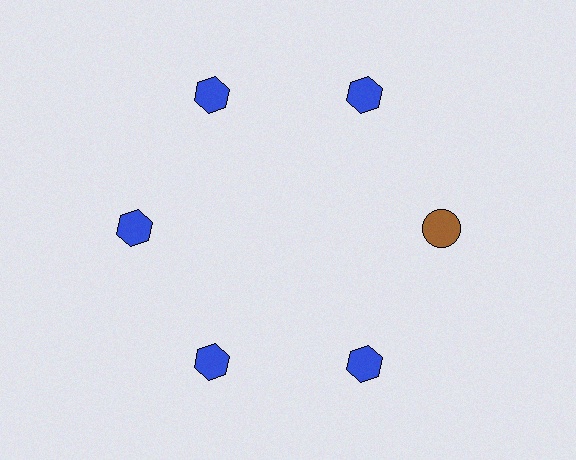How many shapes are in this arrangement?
There are 6 shapes arranged in a ring pattern.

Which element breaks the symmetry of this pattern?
The brown circle at roughly the 3 o'clock position breaks the symmetry. All other shapes are blue hexagons.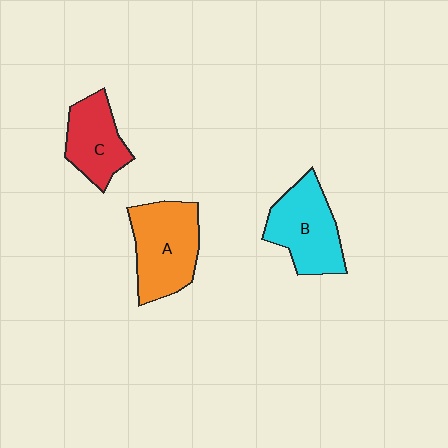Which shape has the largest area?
Shape A (orange).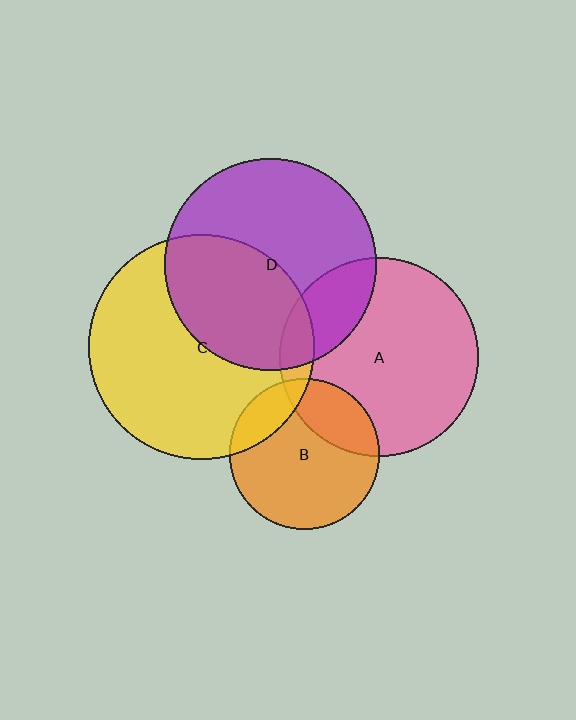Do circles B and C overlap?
Yes.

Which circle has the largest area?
Circle C (yellow).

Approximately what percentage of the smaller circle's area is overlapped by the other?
Approximately 15%.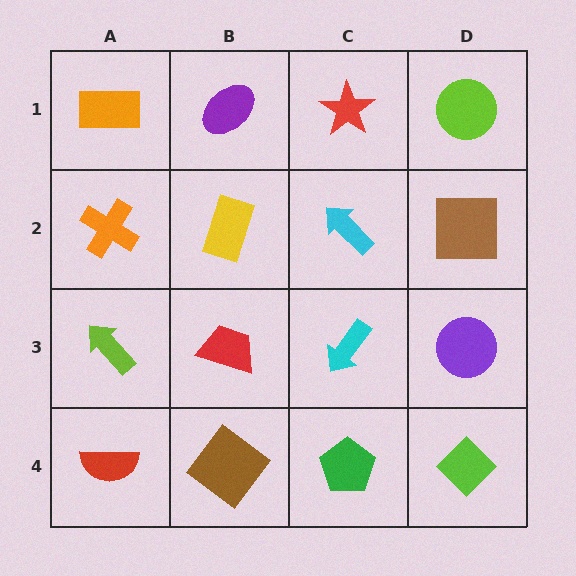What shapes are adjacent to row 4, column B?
A red trapezoid (row 3, column B), a red semicircle (row 4, column A), a green pentagon (row 4, column C).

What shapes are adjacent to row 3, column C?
A cyan arrow (row 2, column C), a green pentagon (row 4, column C), a red trapezoid (row 3, column B), a purple circle (row 3, column D).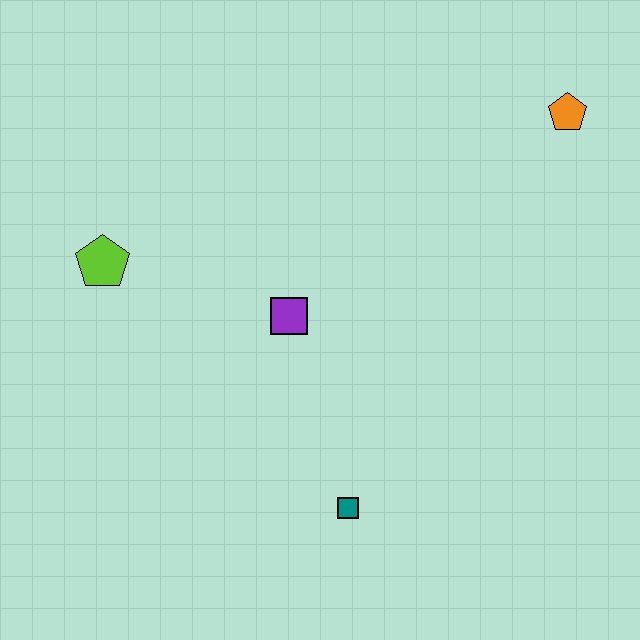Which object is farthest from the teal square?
The orange pentagon is farthest from the teal square.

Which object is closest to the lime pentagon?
The purple square is closest to the lime pentagon.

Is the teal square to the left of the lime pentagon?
No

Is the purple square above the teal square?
Yes